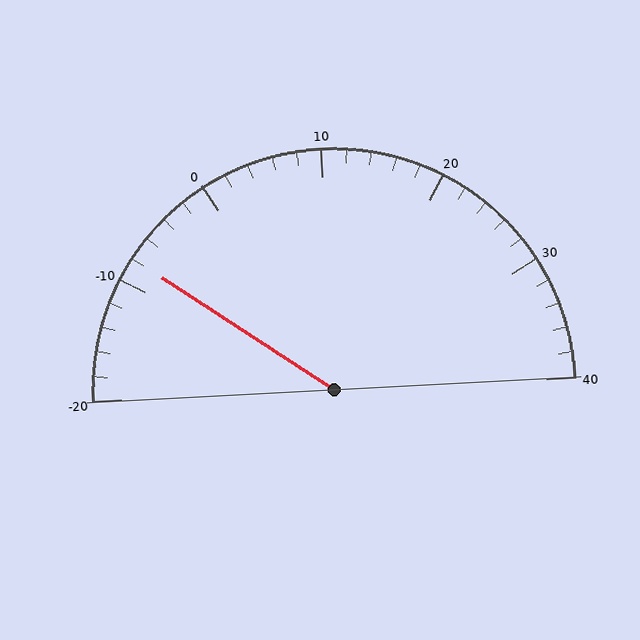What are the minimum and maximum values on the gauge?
The gauge ranges from -20 to 40.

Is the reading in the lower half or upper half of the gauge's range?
The reading is in the lower half of the range (-20 to 40).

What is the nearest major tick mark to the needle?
The nearest major tick mark is -10.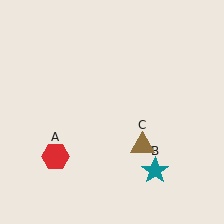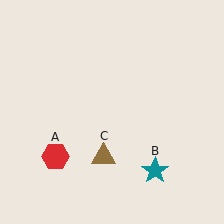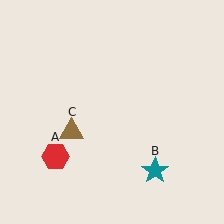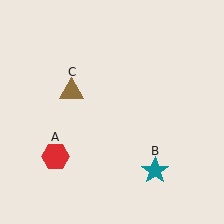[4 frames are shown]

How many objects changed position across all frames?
1 object changed position: brown triangle (object C).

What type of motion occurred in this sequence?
The brown triangle (object C) rotated clockwise around the center of the scene.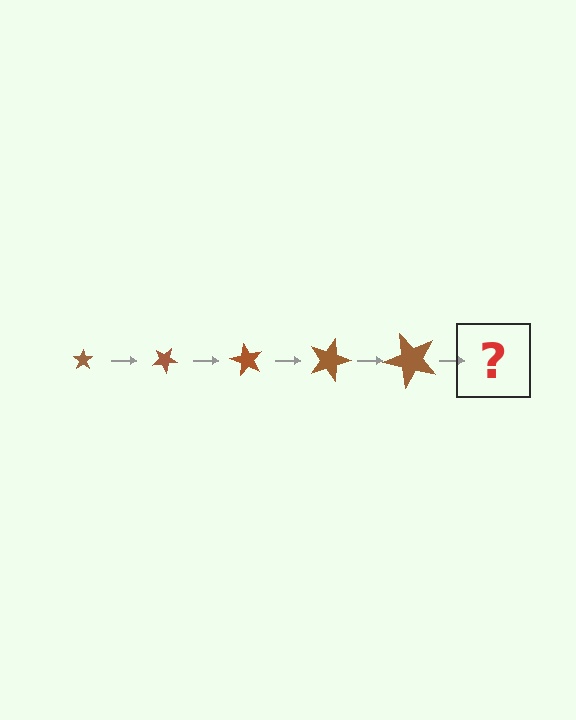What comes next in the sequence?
The next element should be a star, larger than the previous one and rotated 150 degrees from the start.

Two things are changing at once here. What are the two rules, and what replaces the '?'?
The two rules are that the star grows larger each step and it rotates 30 degrees each step. The '?' should be a star, larger than the previous one and rotated 150 degrees from the start.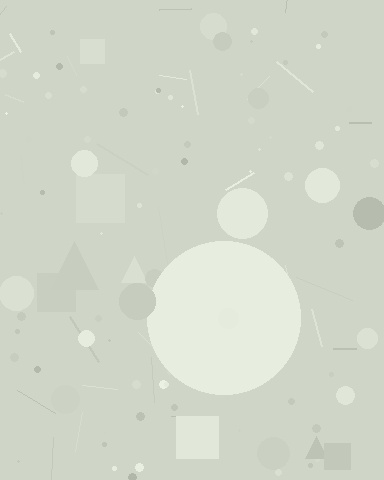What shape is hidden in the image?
A circle is hidden in the image.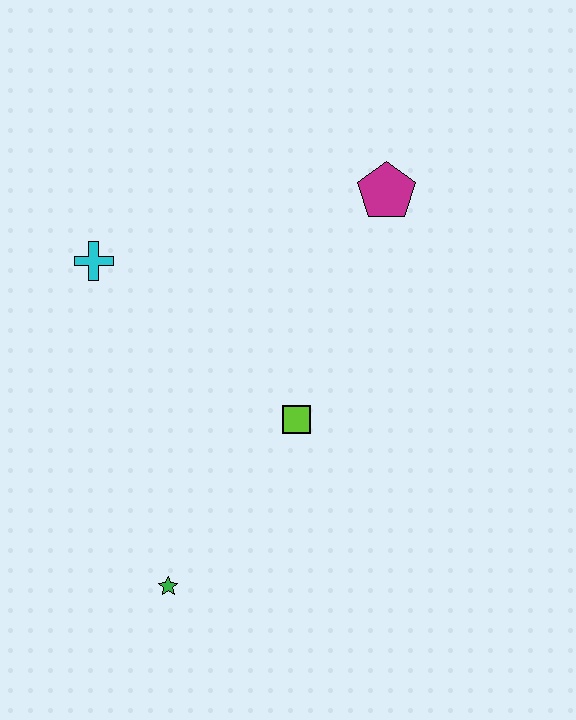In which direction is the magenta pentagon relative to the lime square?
The magenta pentagon is above the lime square.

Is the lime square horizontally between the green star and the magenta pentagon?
Yes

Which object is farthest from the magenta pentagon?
The green star is farthest from the magenta pentagon.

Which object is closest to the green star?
The lime square is closest to the green star.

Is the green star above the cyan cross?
No